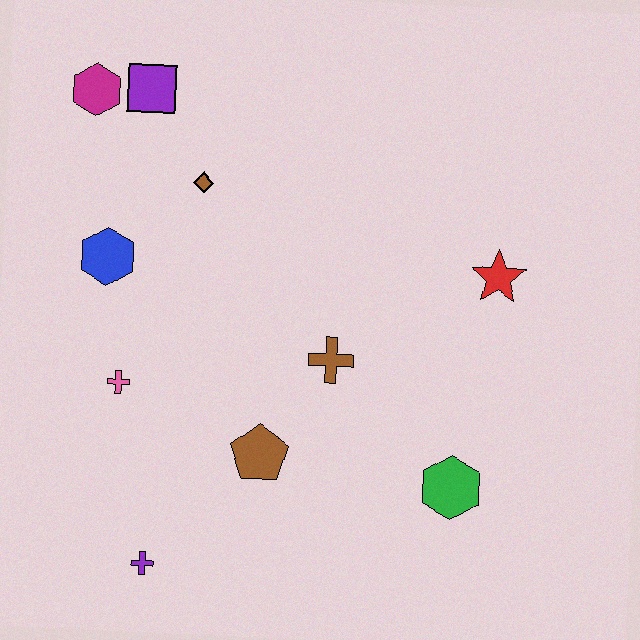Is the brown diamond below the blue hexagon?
No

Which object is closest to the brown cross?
The brown pentagon is closest to the brown cross.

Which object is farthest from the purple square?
The green hexagon is farthest from the purple square.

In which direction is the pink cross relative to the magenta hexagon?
The pink cross is below the magenta hexagon.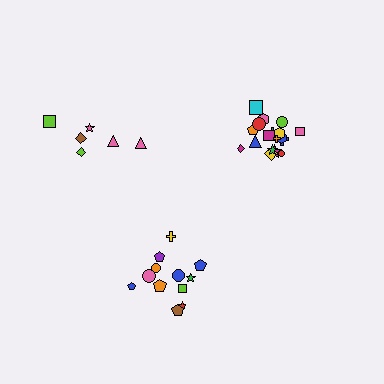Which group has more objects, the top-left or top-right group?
The top-right group.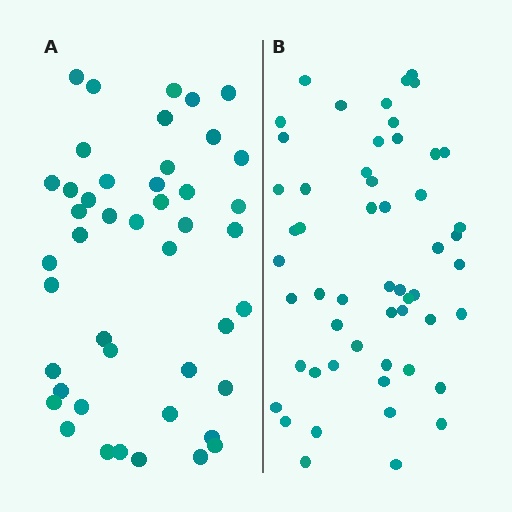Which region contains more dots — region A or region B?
Region B (the right region) has more dots.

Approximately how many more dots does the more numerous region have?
Region B has roughly 8 or so more dots than region A.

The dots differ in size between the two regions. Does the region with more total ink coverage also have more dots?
No. Region A has more total ink coverage because its dots are larger, but region B actually contains more individual dots. Total area can be misleading — the number of items is what matters here.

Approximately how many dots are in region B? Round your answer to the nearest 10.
About 50 dots. (The exact count is 54, which rounds to 50.)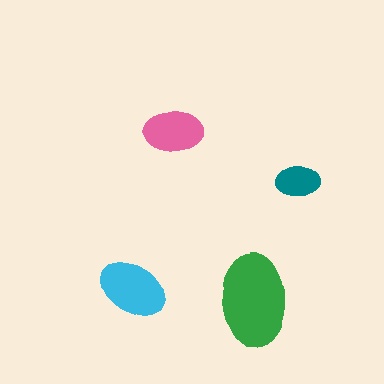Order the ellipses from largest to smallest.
the green one, the cyan one, the pink one, the teal one.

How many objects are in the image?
There are 4 objects in the image.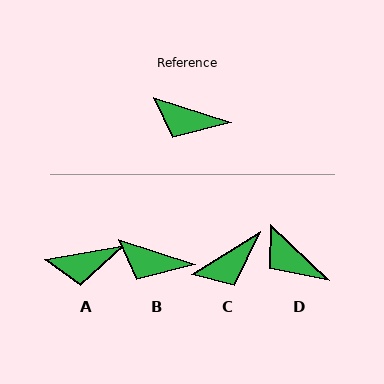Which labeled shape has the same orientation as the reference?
B.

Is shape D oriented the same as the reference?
No, it is off by about 26 degrees.